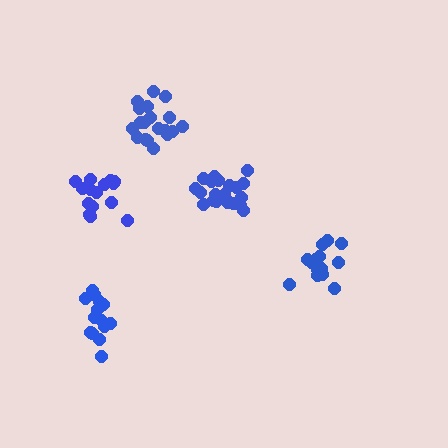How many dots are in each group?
Group 1: 21 dots, Group 2: 19 dots, Group 3: 16 dots, Group 4: 15 dots, Group 5: 15 dots (86 total).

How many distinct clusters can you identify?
There are 5 distinct clusters.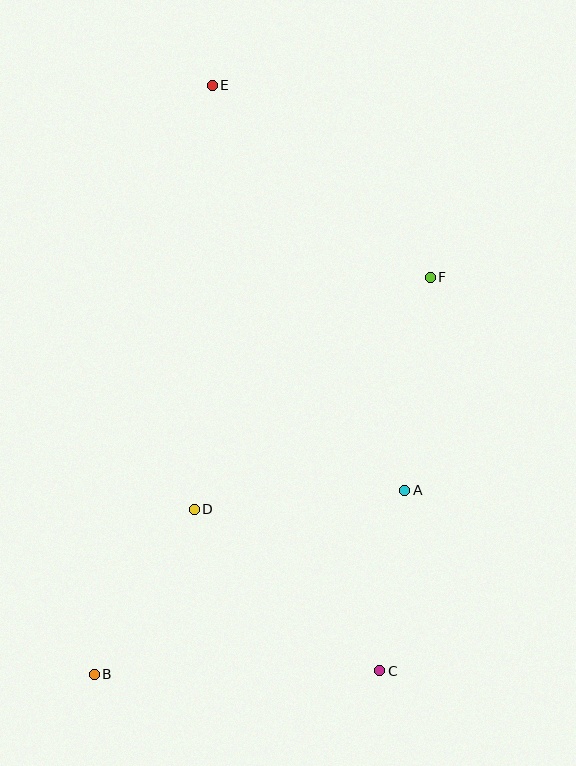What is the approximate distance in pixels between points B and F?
The distance between B and F is approximately 520 pixels.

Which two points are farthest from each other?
Points C and E are farthest from each other.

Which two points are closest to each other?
Points A and C are closest to each other.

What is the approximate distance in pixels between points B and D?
The distance between B and D is approximately 193 pixels.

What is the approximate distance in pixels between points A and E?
The distance between A and E is approximately 449 pixels.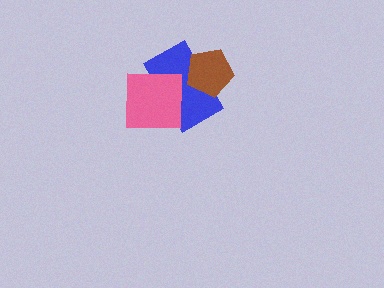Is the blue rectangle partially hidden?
Yes, it is partially covered by another shape.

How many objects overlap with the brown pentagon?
1 object overlaps with the brown pentagon.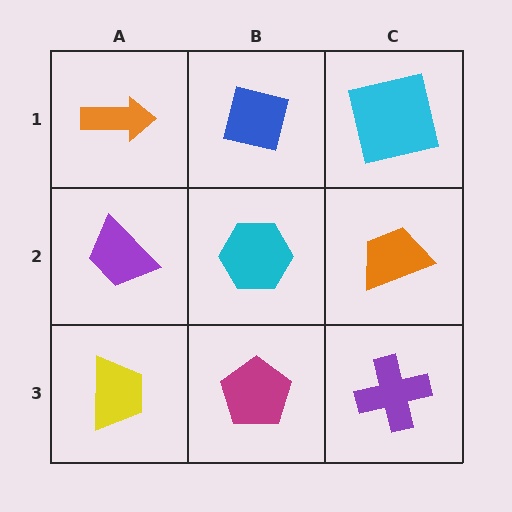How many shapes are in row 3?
3 shapes.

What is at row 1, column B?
A blue square.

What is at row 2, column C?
An orange trapezoid.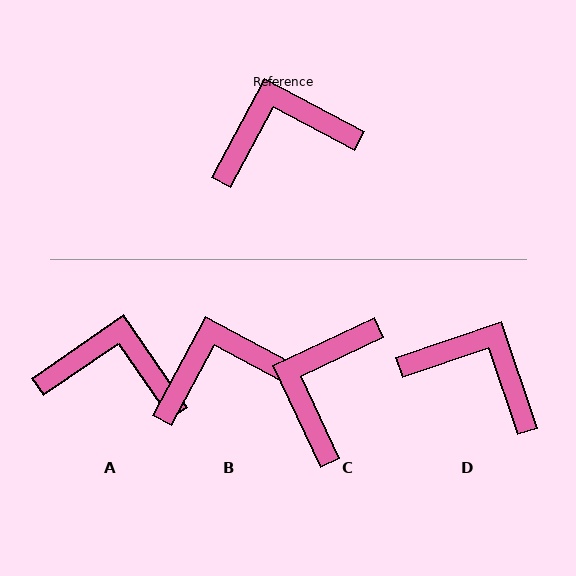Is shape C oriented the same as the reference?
No, it is off by about 53 degrees.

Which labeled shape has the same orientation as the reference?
B.